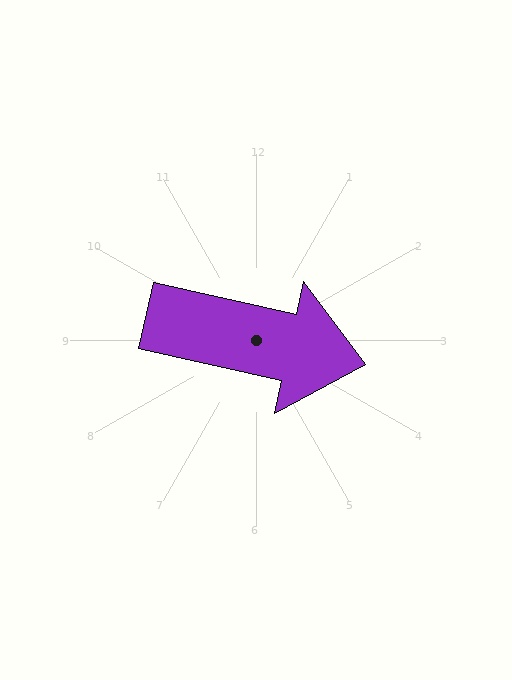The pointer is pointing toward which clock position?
Roughly 3 o'clock.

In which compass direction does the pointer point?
East.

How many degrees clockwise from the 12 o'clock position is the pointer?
Approximately 103 degrees.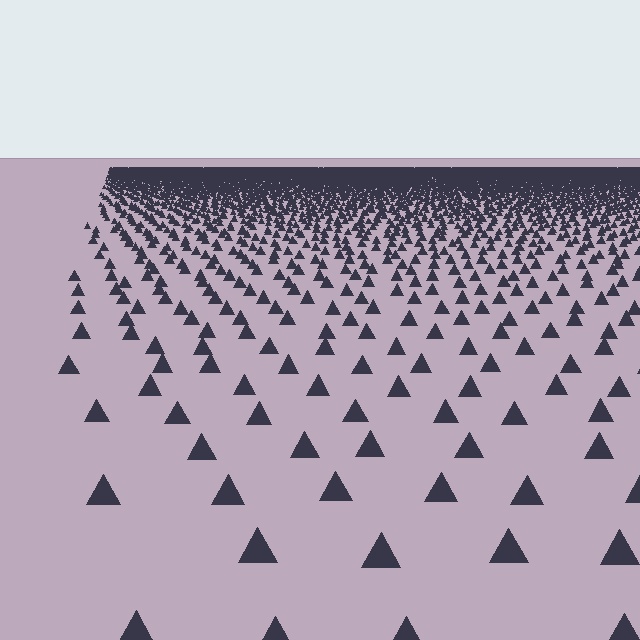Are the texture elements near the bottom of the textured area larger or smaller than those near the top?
Larger. Near the bottom, elements are closer to the viewer and appear at a bigger on-screen size.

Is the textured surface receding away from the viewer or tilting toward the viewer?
The surface is receding away from the viewer. Texture elements get smaller and denser toward the top.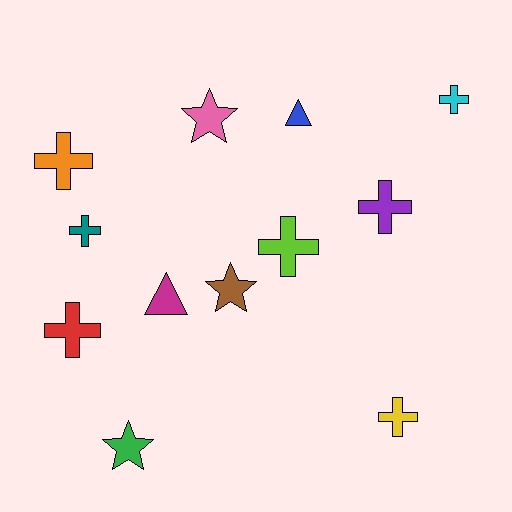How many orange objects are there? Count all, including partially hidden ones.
There is 1 orange object.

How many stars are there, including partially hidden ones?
There are 3 stars.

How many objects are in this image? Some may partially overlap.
There are 12 objects.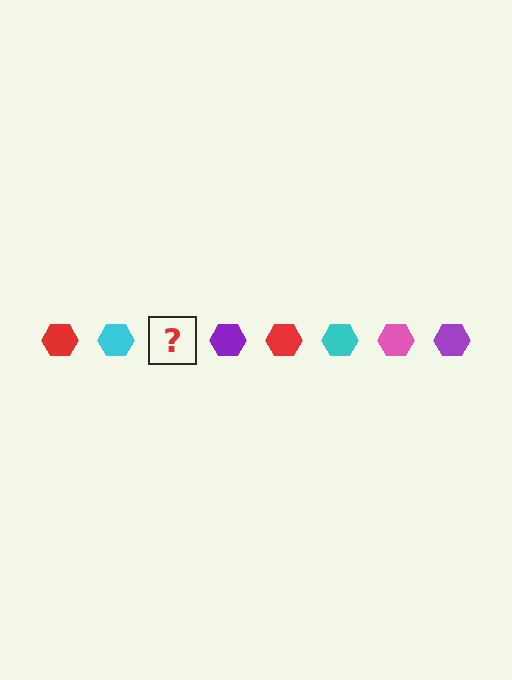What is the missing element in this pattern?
The missing element is a pink hexagon.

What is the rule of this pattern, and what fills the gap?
The rule is that the pattern cycles through red, cyan, pink, purple hexagons. The gap should be filled with a pink hexagon.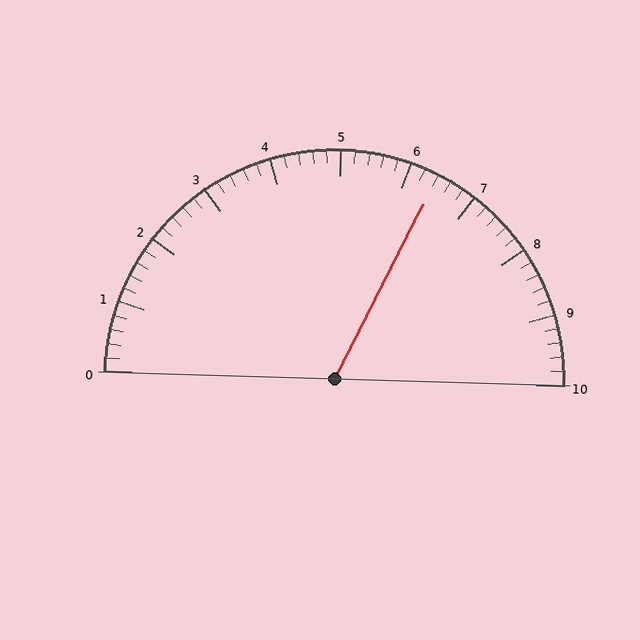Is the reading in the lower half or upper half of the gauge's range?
The reading is in the upper half of the range (0 to 10).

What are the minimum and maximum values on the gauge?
The gauge ranges from 0 to 10.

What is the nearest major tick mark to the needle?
The nearest major tick mark is 6.